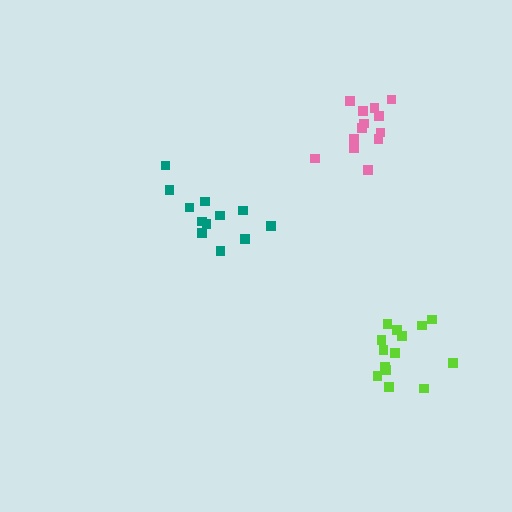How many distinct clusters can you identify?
There are 3 distinct clusters.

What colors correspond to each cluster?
The clusters are colored: lime, teal, pink.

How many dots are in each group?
Group 1: 14 dots, Group 2: 12 dots, Group 3: 13 dots (39 total).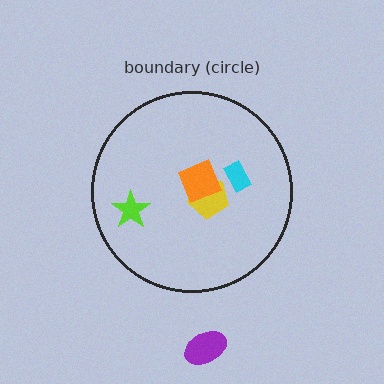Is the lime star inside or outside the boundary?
Inside.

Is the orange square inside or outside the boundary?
Inside.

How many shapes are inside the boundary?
4 inside, 1 outside.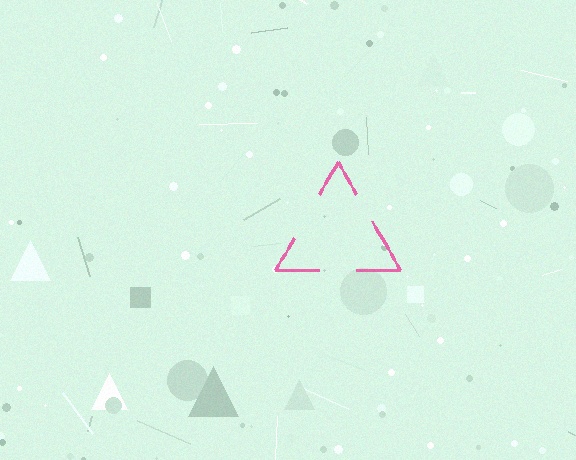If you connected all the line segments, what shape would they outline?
They would outline a triangle.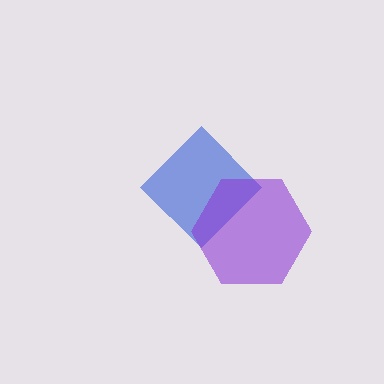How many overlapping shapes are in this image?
There are 2 overlapping shapes in the image.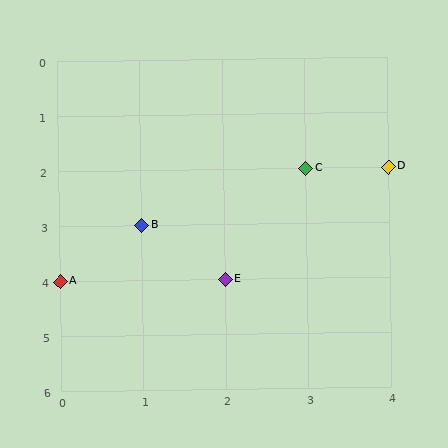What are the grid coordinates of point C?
Point C is at grid coordinates (3, 2).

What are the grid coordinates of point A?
Point A is at grid coordinates (0, 4).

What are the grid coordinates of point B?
Point B is at grid coordinates (1, 3).